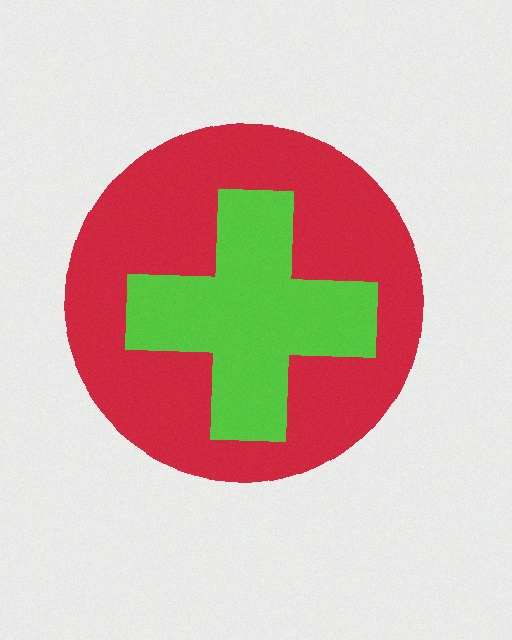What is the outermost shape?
The red circle.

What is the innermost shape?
The lime cross.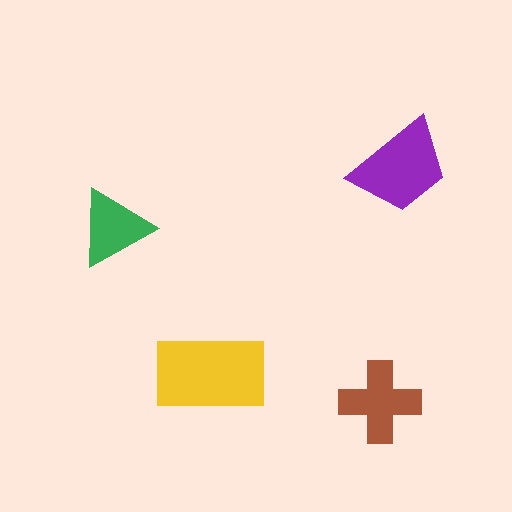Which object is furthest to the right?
The purple trapezoid is rightmost.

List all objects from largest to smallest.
The yellow rectangle, the purple trapezoid, the brown cross, the green triangle.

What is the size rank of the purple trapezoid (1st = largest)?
2nd.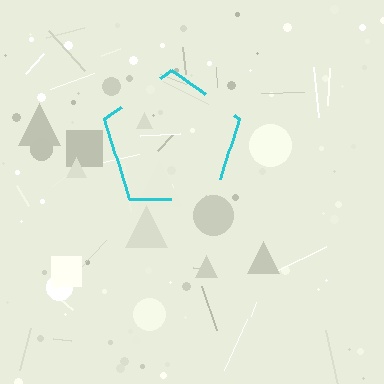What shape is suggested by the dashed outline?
The dashed outline suggests a pentagon.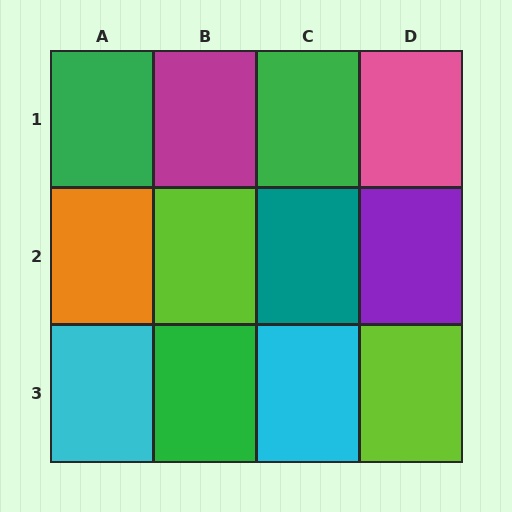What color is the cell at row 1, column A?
Green.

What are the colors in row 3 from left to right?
Cyan, green, cyan, lime.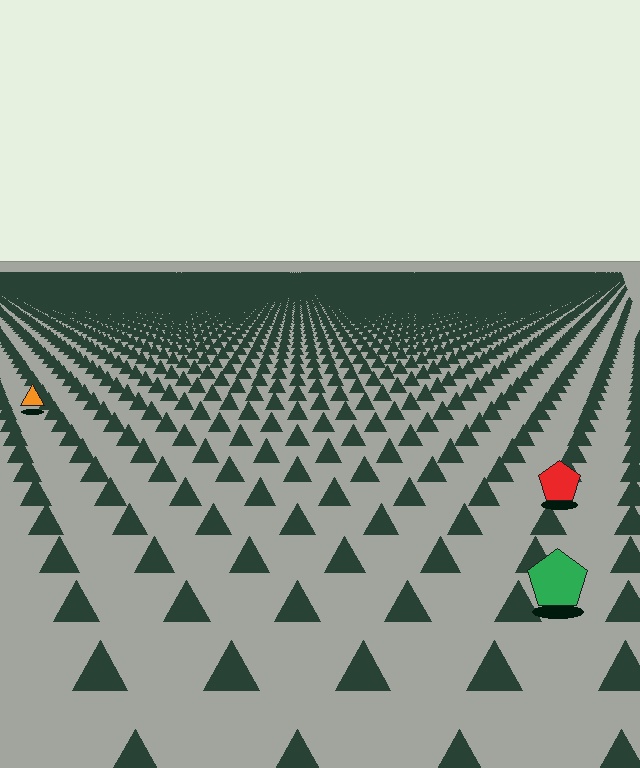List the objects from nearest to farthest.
From nearest to farthest: the green pentagon, the red pentagon, the orange triangle.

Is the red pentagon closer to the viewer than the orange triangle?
Yes. The red pentagon is closer — you can tell from the texture gradient: the ground texture is coarser near it.